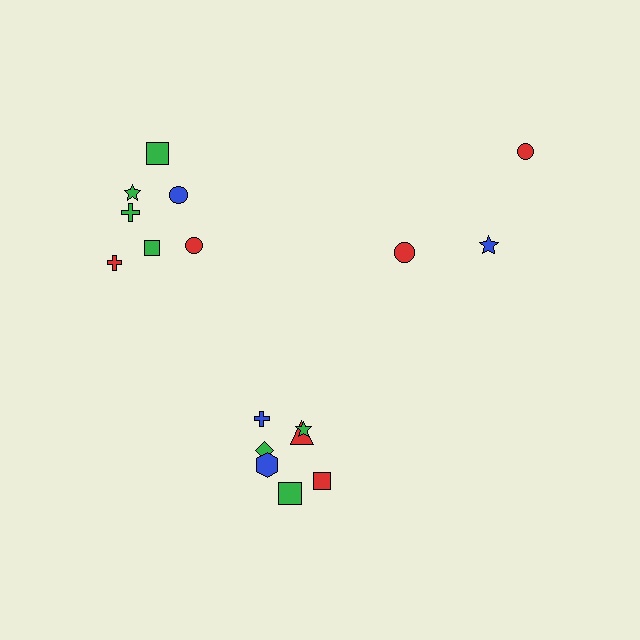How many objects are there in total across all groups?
There are 17 objects.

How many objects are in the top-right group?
There are 3 objects.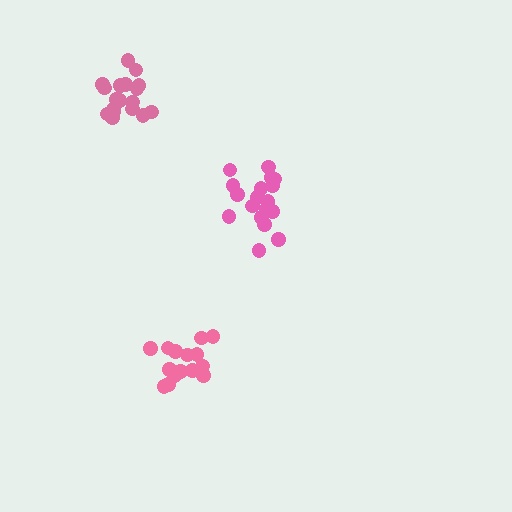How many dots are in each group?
Group 1: 18 dots, Group 2: 15 dots, Group 3: 18 dots (51 total).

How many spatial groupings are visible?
There are 3 spatial groupings.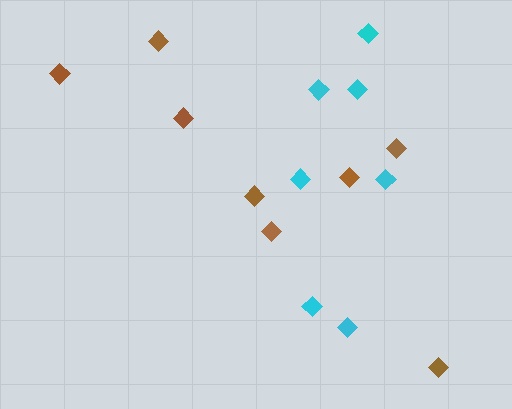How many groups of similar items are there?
There are 2 groups: one group of brown diamonds (8) and one group of cyan diamonds (7).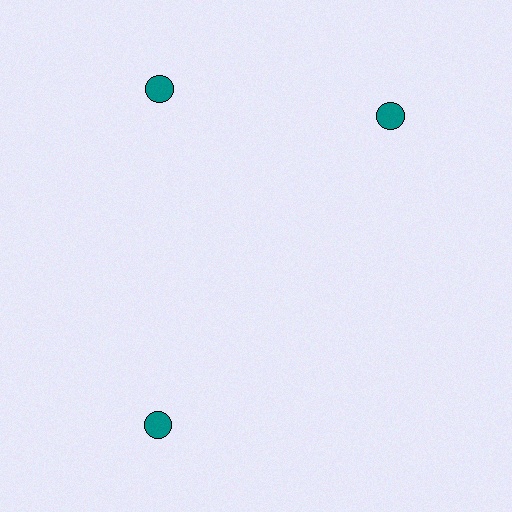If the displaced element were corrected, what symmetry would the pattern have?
It would have 3-fold rotational symmetry — the pattern would map onto itself every 120 degrees.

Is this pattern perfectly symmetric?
No. The 3 teal circles are arranged in a ring, but one element near the 3 o'clock position is rotated out of alignment along the ring, breaking the 3-fold rotational symmetry.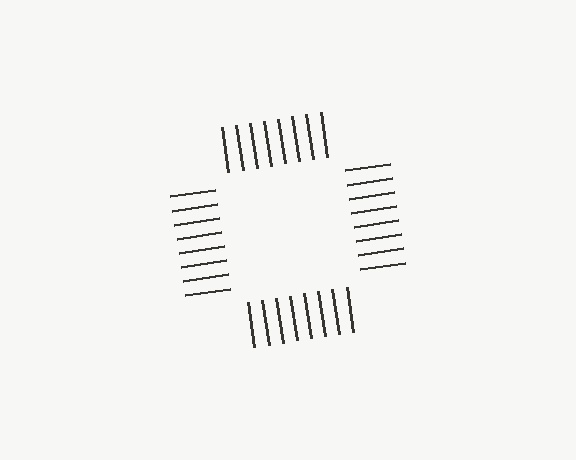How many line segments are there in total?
32 — 8 along each of the 4 edges.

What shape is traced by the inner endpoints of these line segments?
An illusory square — the line segments terminate on its edges but no continuous stroke is drawn.